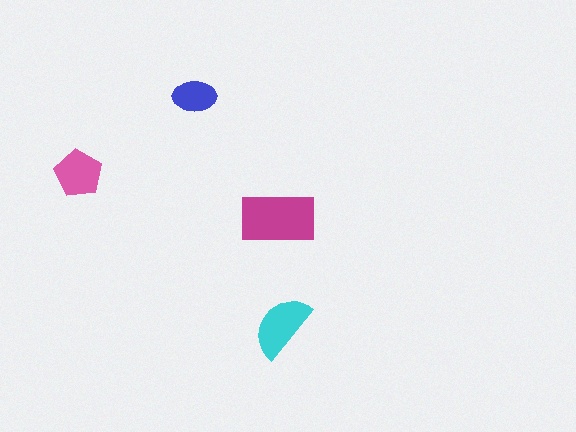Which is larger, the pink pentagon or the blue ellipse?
The pink pentagon.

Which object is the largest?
The magenta rectangle.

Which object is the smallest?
The blue ellipse.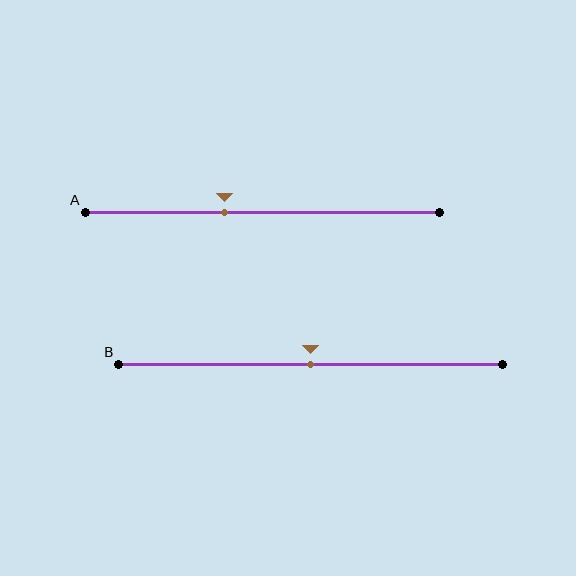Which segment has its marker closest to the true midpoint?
Segment B has its marker closest to the true midpoint.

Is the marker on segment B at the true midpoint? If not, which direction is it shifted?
Yes, the marker on segment B is at the true midpoint.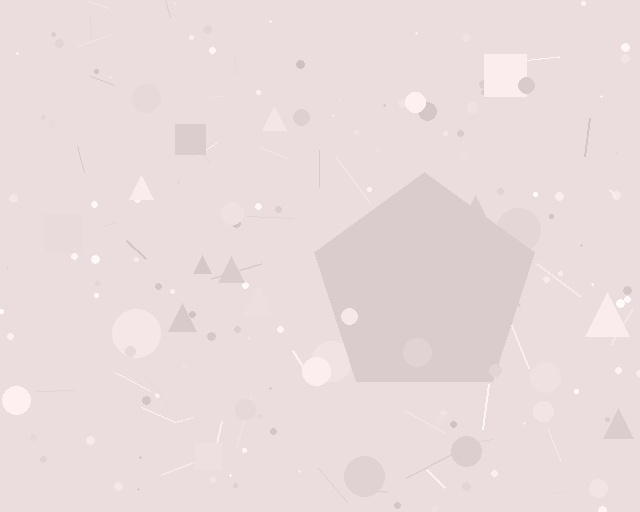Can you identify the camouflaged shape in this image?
The camouflaged shape is a pentagon.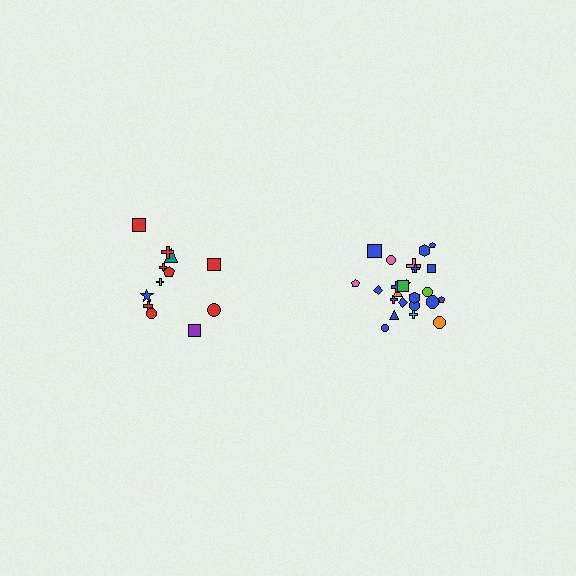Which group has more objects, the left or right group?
The right group.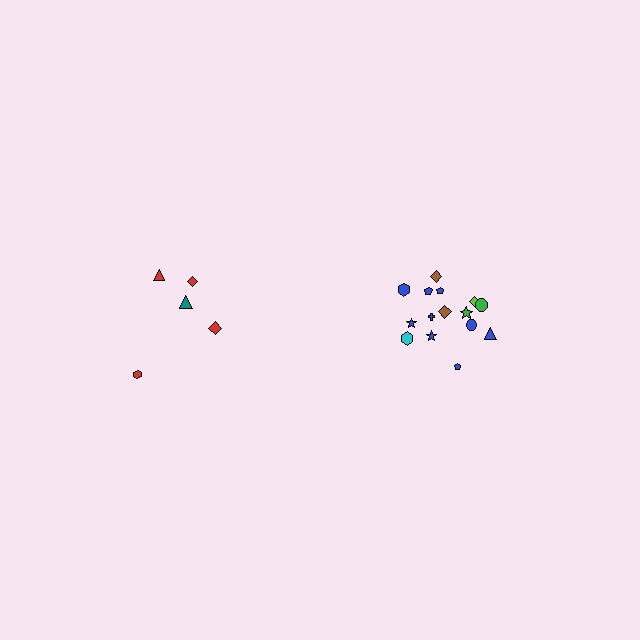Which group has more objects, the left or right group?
The right group.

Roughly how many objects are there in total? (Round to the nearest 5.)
Roughly 20 objects in total.